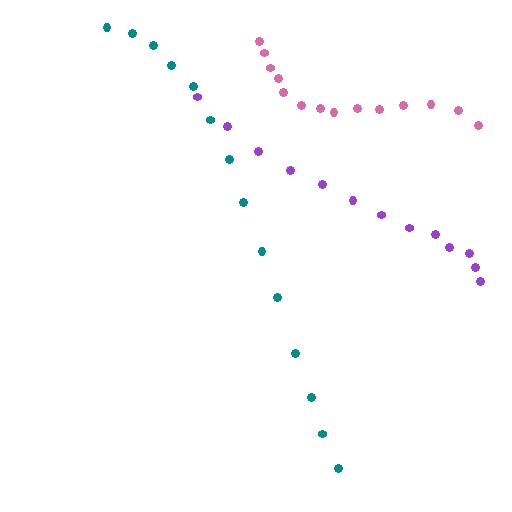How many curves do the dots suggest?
There are 3 distinct paths.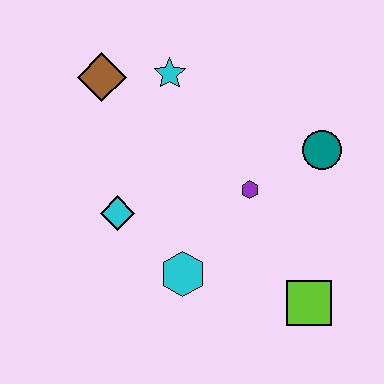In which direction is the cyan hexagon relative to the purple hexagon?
The cyan hexagon is below the purple hexagon.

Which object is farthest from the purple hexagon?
The brown diamond is farthest from the purple hexagon.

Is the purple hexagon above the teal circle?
No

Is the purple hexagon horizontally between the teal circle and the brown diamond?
Yes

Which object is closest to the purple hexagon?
The teal circle is closest to the purple hexagon.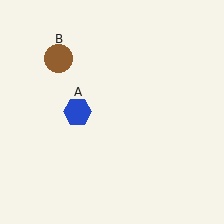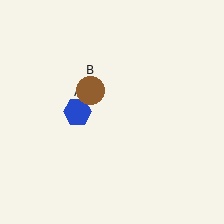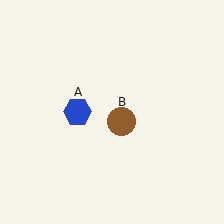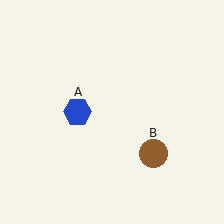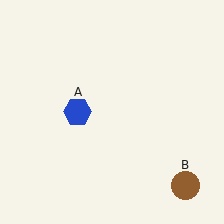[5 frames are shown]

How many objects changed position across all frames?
1 object changed position: brown circle (object B).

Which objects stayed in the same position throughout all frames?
Blue hexagon (object A) remained stationary.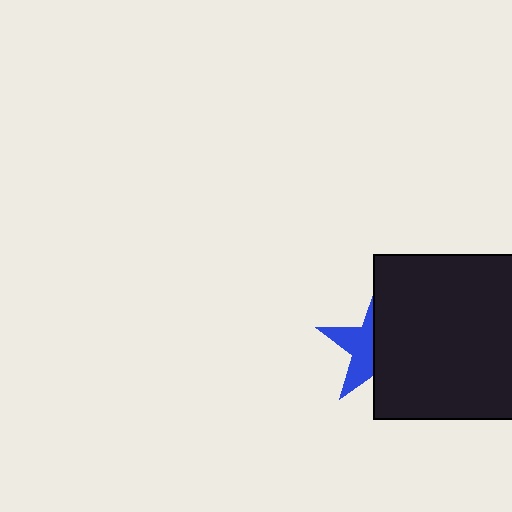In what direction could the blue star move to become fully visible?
The blue star could move left. That would shift it out from behind the black square entirely.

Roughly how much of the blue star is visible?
A small part of it is visible (roughly 43%).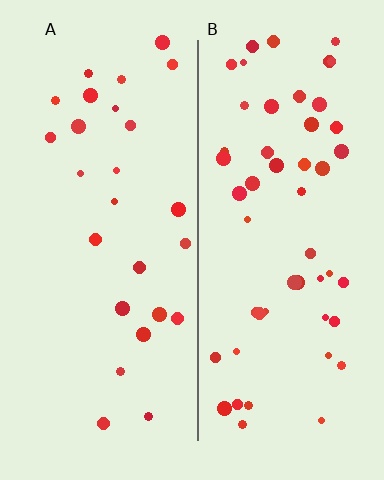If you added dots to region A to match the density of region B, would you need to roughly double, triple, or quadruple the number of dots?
Approximately double.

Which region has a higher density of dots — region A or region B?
B (the right).